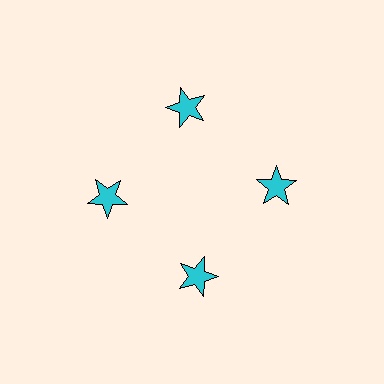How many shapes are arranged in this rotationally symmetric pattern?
There are 4 shapes, arranged in 4 groups of 1.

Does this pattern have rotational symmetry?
Yes, this pattern has 4-fold rotational symmetry. It looks the same after rotating 90 degrees around the center.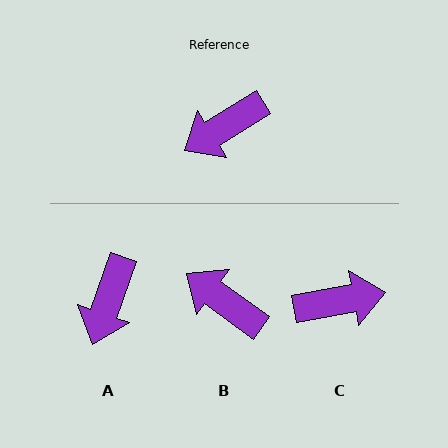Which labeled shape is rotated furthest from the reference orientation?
C, about 159 degrees away.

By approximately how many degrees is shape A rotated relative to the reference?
Approximately 39 degrees counter-clockwise.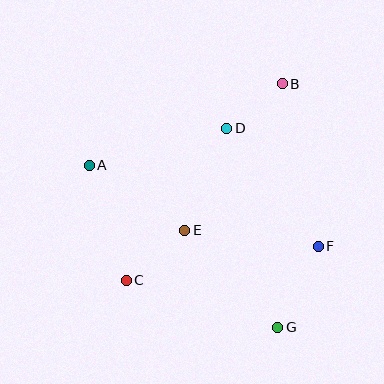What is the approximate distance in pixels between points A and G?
The distance between A and G is approximately 249 pixels.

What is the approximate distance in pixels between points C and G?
The distance between C and G is approximately 159 pixels.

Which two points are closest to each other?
Points B and D are closest to each other.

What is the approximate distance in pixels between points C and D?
The distance between C and D is approximately 183 pixels.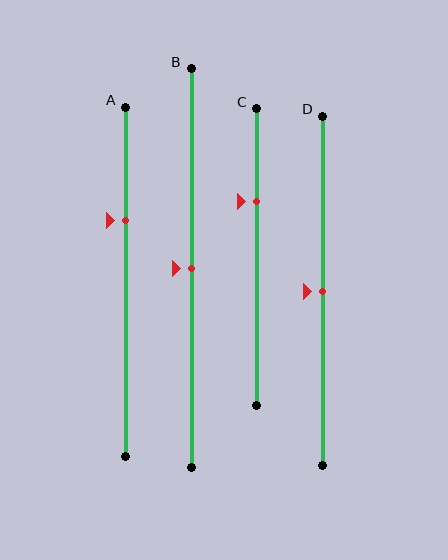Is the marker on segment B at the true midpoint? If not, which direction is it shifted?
Yes, the marker on segment B is at the true midpoint.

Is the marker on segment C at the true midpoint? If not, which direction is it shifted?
No, the marker on segment C is shifted upward by about 19% of the segment length.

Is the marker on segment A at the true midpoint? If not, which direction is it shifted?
No, the marker on segment A is shifted upward by about 17% of the segment length.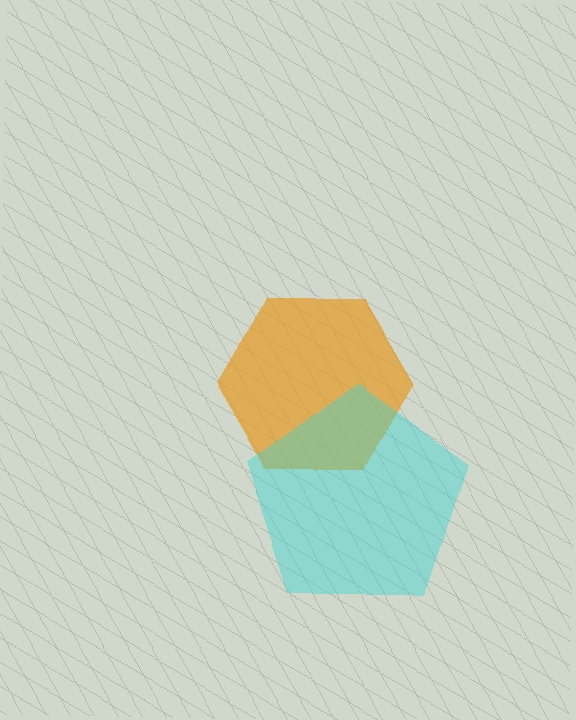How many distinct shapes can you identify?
There are 2 distinct shapes: an orange hexagon, a cyan pentagon.